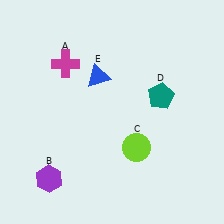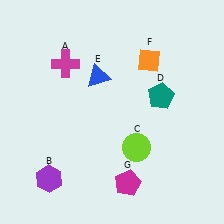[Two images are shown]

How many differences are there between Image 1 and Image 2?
There are 2 differences between the two images.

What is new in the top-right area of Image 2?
An orange diamond (F) was added in the top-right area of Image 2.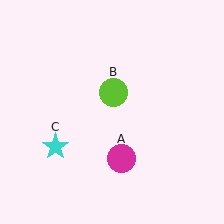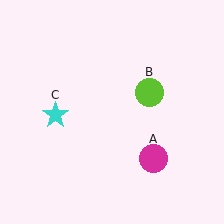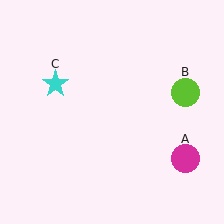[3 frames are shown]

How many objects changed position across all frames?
3 objects changed position: magenta circle (object A), lime circle (object B), cyan star (object C).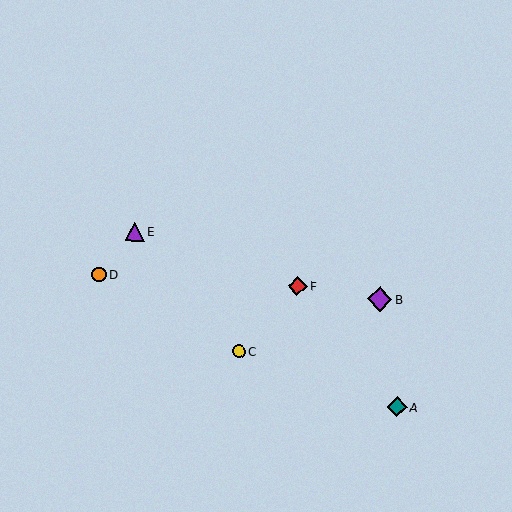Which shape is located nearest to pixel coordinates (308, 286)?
The red diamond (labeled F) at (297, 286) is nearest to that location.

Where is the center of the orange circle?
The center of the orange circle is at (99, 275).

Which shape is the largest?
The purple diamond (labeled B) is the largest.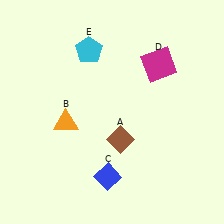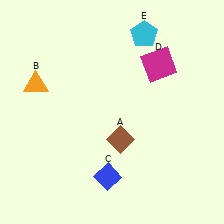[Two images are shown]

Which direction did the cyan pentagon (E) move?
The cyan pentagon (E) moved right.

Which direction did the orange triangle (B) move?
The orange triangle (B) moved up.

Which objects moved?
The objects that moved are: the orange triangle (B), the cyan pentagon (E).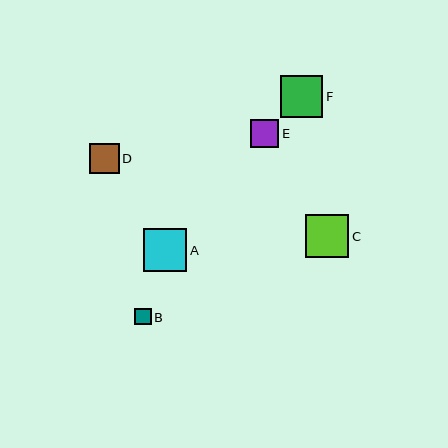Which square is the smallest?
Square B is the smallest with a size of approximately 16 pixels.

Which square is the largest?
Square C is the largest with a size of approximately 43 pixels.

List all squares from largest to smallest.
From largest to smallest: C, A, F, D, E, B.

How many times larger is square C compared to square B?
Square C is approximately 2.7 times the size of square B.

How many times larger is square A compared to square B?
Square A is approximately 2.6 times the size of square B.